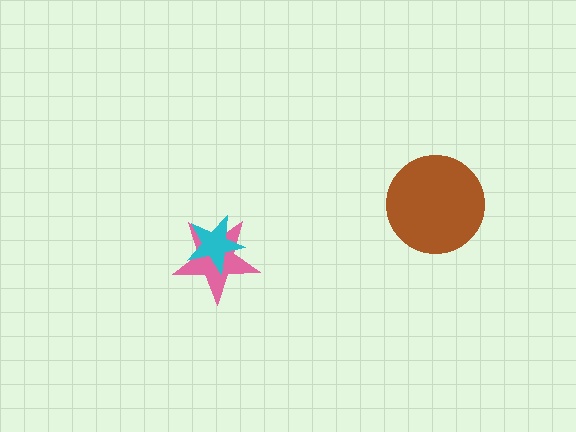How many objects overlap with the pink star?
1 object overlaps with the pink star.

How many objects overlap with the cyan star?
1 object overlaps with the cyan star.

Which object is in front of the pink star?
The cyan star is in front of the pink star.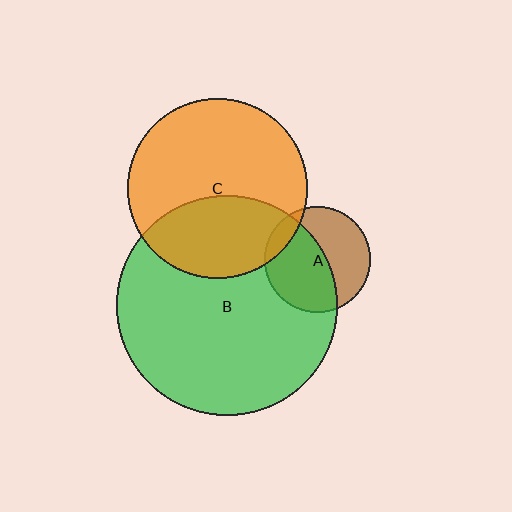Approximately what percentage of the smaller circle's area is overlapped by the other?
Approximately 35%.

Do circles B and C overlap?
Yes.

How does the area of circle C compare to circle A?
Approximately 2.9 times.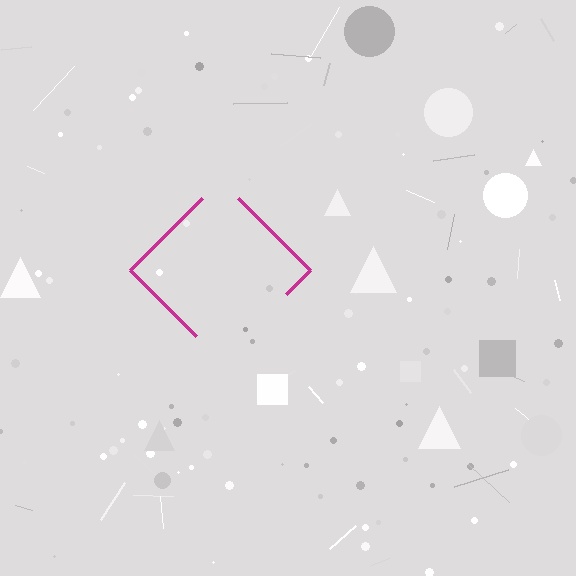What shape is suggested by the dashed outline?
The dashed outline suggests a diamond.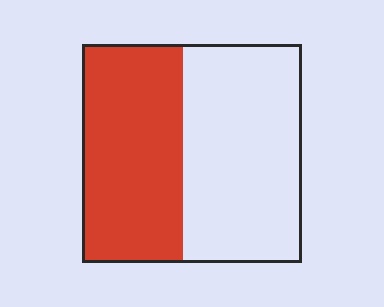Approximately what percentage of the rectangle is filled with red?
Approximately 45%.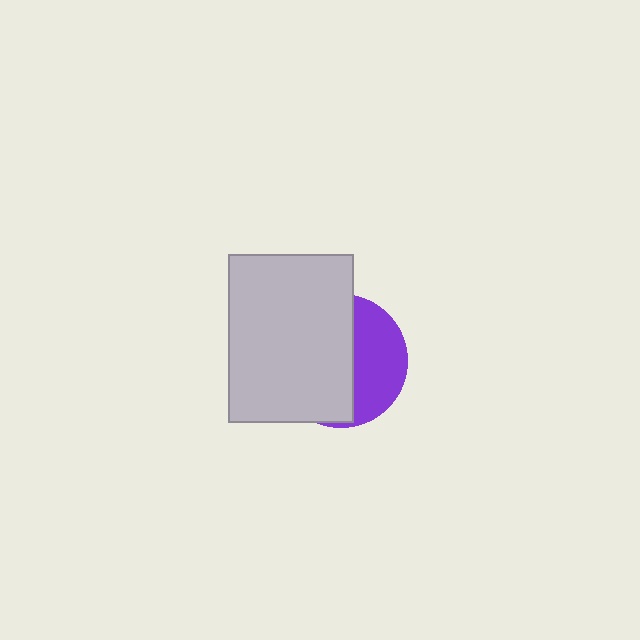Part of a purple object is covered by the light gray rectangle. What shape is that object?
It is a circle.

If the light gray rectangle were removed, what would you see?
You would see the complete purple circle.